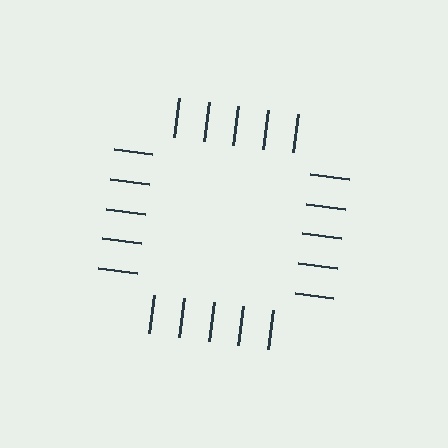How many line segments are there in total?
20 — 5 along each of the 4 edges.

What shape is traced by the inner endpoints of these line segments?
An illusory square — the line segments terminate on its edges but no continuous stroke is drawn.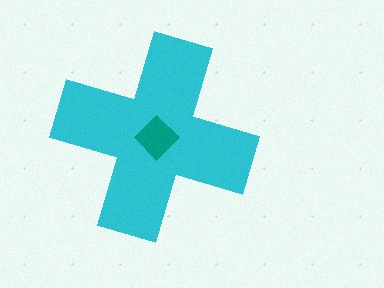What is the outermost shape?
The cyan cross.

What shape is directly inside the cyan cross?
The teal diamond.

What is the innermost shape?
The teal diamond.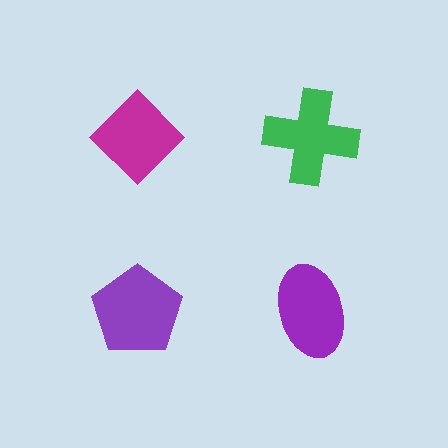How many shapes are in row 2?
2 shapes.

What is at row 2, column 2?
A purple ellipse.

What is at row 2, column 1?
A purple pentagon.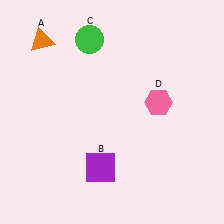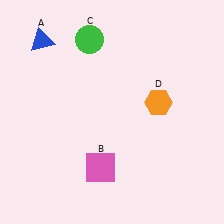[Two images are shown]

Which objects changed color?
A changed from orange to blue. B changed from purple to pink. D changed from pink to orange.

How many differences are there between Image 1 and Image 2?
There are 3 differences between the two images.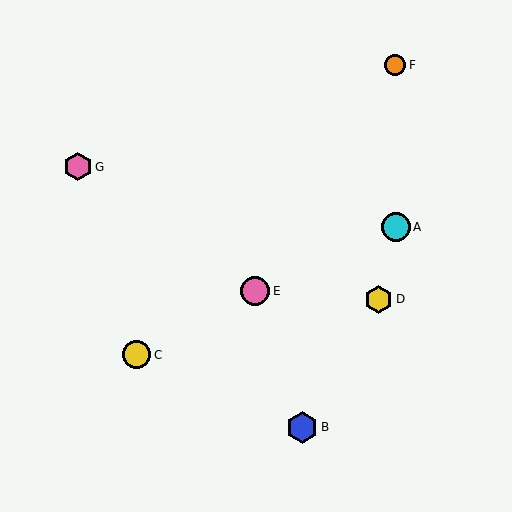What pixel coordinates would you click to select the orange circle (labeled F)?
Click at (395, 65) to select the orange circle F.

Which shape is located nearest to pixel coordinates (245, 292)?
The pink circle (labeled E) at (255, 291) is nearest to that location.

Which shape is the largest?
The blue hexagon (labeled B) is the largest.